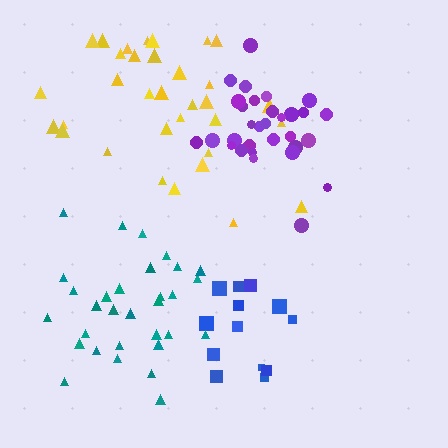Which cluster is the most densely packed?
Purple.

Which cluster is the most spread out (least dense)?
Yellow.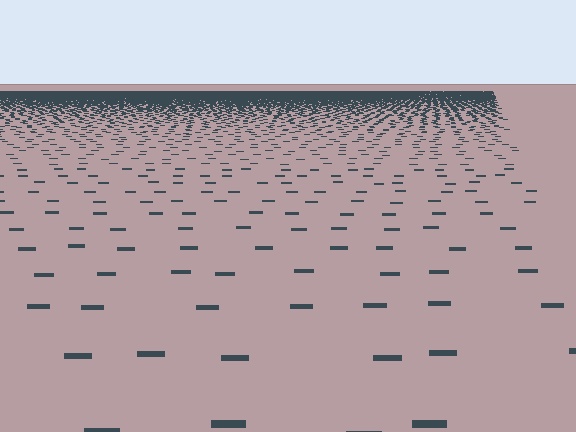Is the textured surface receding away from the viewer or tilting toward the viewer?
The surface is receding away from the viewer. Texture elements get smaller and denser toward the top.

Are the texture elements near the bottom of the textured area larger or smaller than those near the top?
Larger. Near the bottom, elements are closer to the viewer and appear at a bigger on-screen size.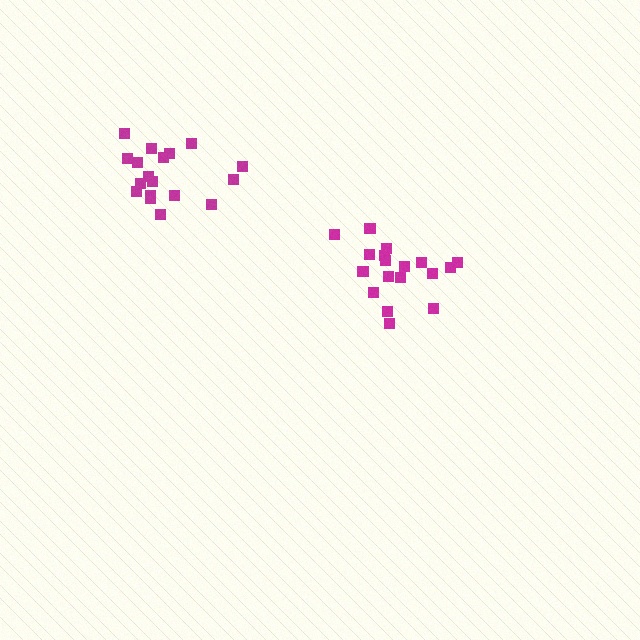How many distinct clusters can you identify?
There are 2 distinct clusters.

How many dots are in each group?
Group 1: 18 dots, Group 2: 18 dots (36 total).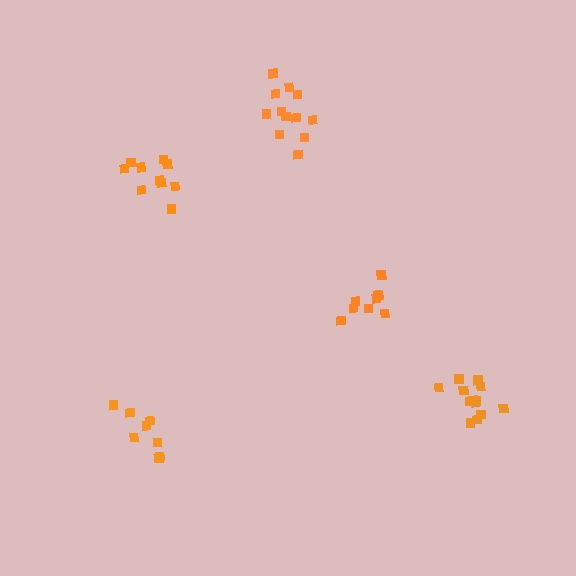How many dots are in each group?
Group 1: 11 dots, Group 2: 8 dots, Group 3: 13 dots, Group 4: 12 dots, Group 5: 8 dots (52 total).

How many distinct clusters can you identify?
There are 5 distinct clusters.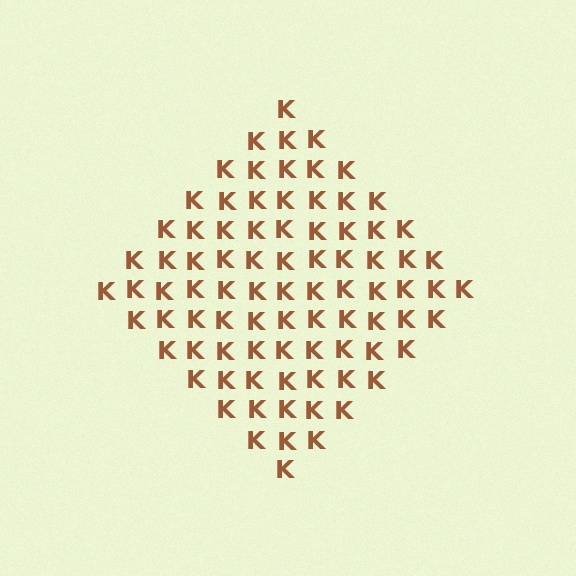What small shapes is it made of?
It is made of small letter K's.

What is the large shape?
The large shape is a diamond.